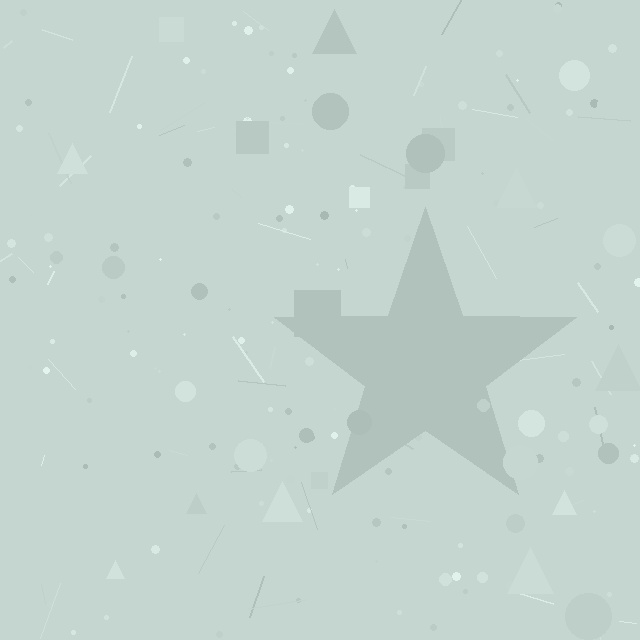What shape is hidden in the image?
A star is hidden in the image.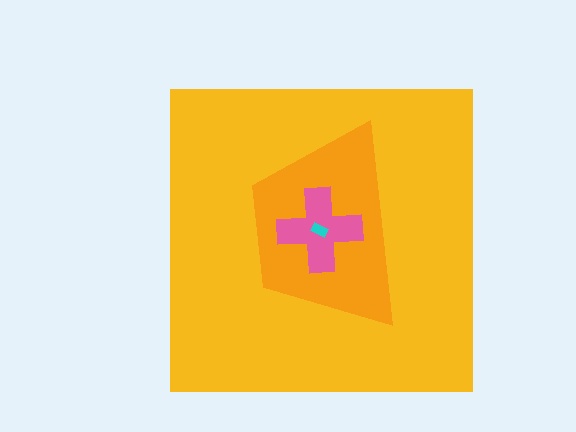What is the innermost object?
The cyan rectangle.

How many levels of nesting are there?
4.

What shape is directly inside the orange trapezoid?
The pink cross.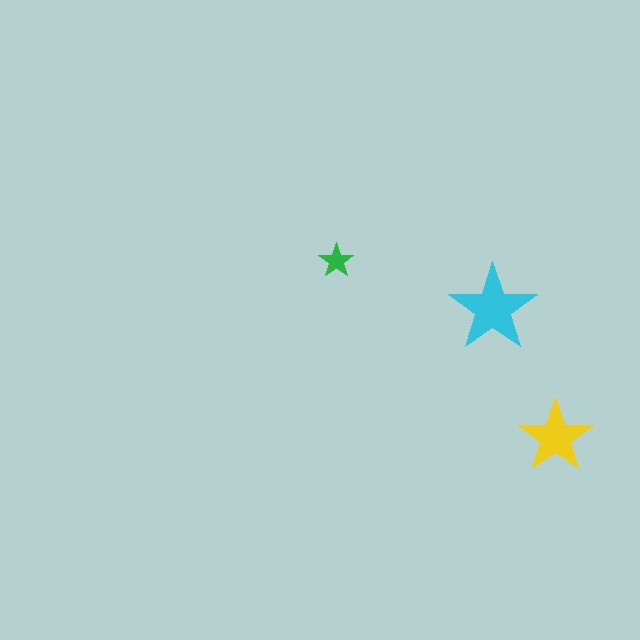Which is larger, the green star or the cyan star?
The cyan one.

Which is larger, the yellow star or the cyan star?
The cyan one.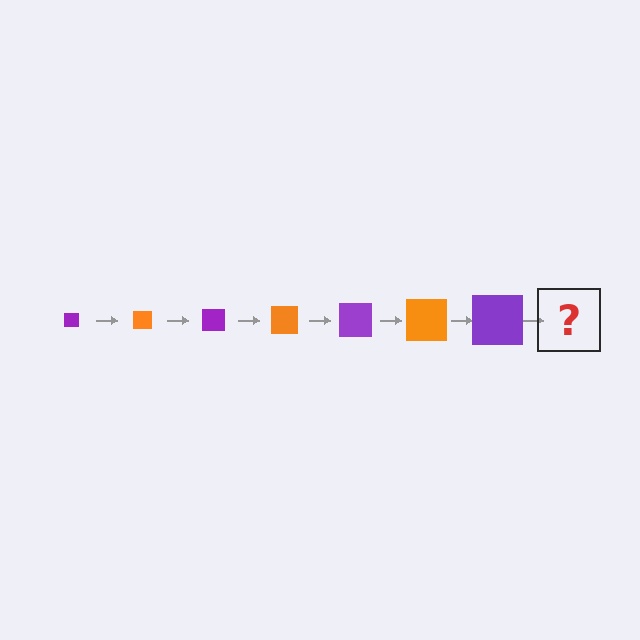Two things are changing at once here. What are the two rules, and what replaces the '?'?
The two rules are that the square grows larger each step and the color cycles through purple and orange. The '?' should be an orange square, larger than the previous one.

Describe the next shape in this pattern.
It should be an orange square, larger than the previous one.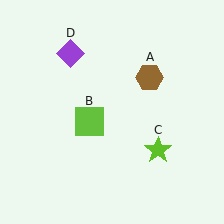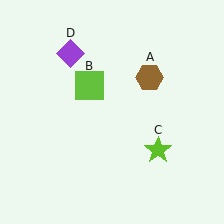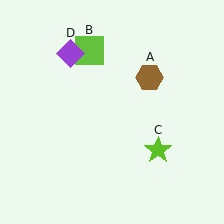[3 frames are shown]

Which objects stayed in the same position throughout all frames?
Brown hexagon (object A) and lime star (object C) and purple diamond (object D) remained stationary.